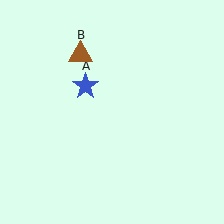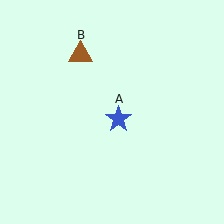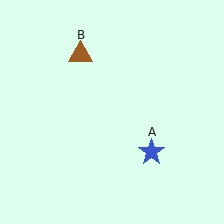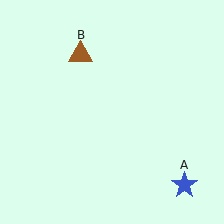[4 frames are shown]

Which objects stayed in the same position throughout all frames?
Brown triangle (object B) remained stationary.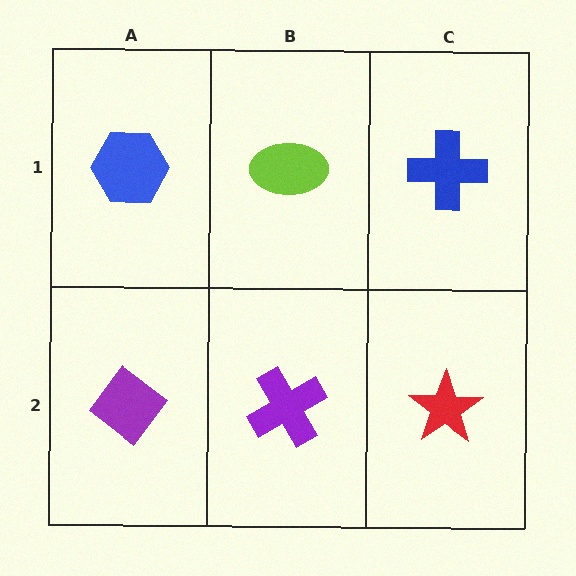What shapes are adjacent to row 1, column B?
A purple cross (row 2, column B), a blue hexagon (row 1, column A), a blue cross (row 1, column C).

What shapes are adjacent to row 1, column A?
A purple diamond (row 2, column A), a lime ellipse (row 1, column B).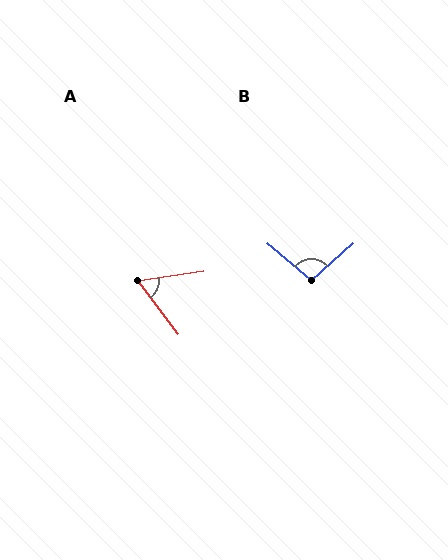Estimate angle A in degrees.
Approximately 61 degrees.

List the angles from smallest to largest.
A (61°), B (99°).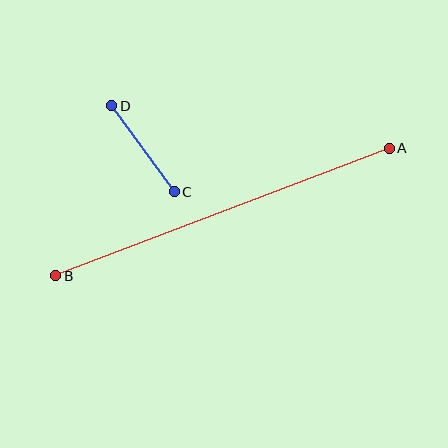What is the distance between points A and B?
The distance is approximately 357 pixels.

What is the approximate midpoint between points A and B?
The midpoint is at approximately (222, 212) pixels.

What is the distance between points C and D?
The distance is approximately 107 pixels.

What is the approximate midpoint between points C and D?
The midpoint is at approximately (143, 149) pixels.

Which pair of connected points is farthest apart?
Points A and B are farthest apart.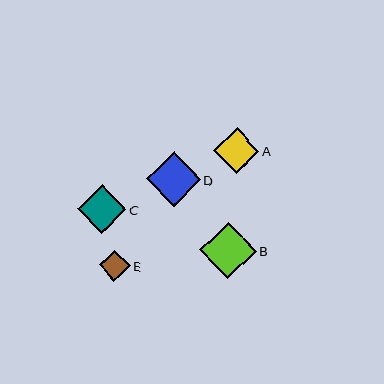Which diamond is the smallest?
Diamond E is the smallest with a size of approximately 31 pixels.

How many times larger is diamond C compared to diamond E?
Diamond C is approximately 1.5 times the size of diamond E.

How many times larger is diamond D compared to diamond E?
Diamond D is approximately 1.7 times the size of diamond E.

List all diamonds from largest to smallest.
From largest to smallest: B, D, C, A, E.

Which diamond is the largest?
Diamond B is the largest with a size of approximately 56 pixels.